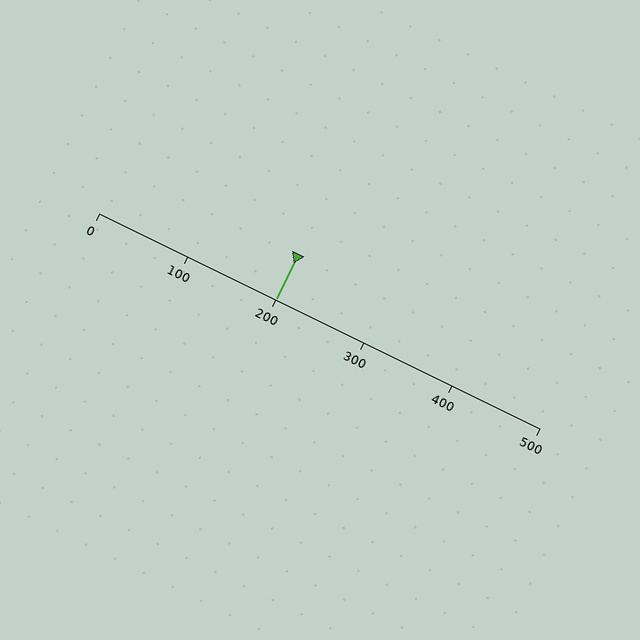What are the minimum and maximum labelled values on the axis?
The axis runs from 0 to 500.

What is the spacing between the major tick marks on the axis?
The major ticks are spaced 100 apart.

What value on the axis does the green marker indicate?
The marker indicates approximately 200.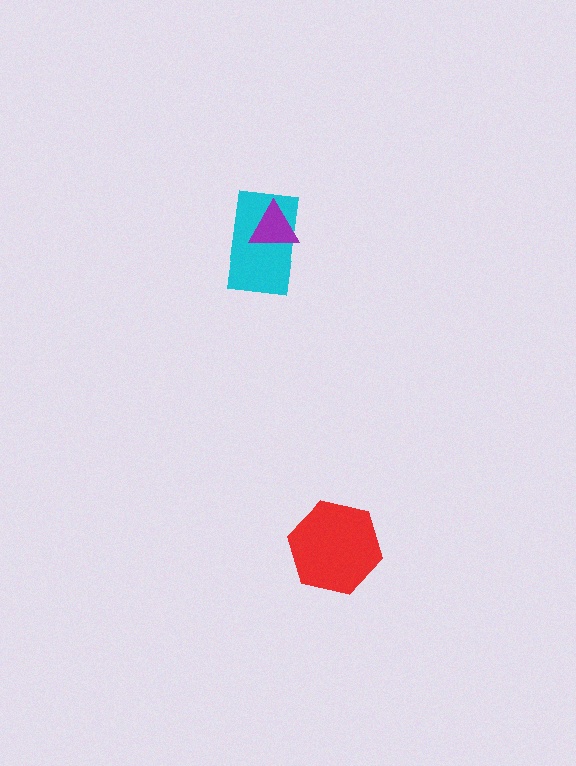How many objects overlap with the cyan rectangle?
1 object overlaps with the cyan rectangle.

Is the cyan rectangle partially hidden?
Yes, it is partially covered by another shape.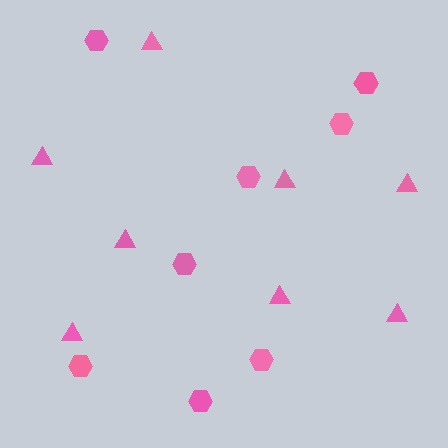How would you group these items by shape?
There are 2 groups: one group of hexagons (8) and one group of triangles (8).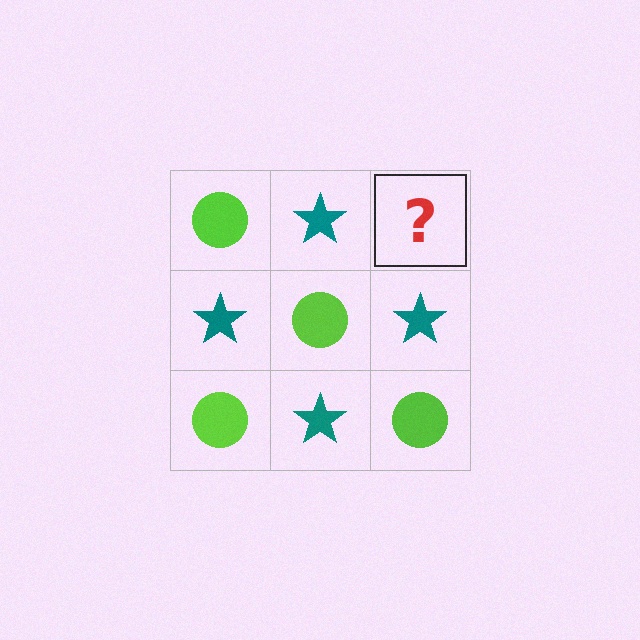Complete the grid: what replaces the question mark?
The question mark should be replaced with a lime circle.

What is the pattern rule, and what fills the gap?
The rule is that it alternates lime circle and teal star in a checkerboard pattern. The gap should be filled with a lime circle.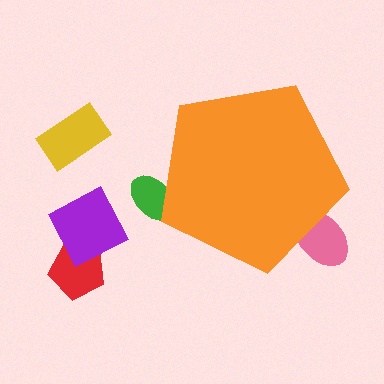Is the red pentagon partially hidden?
No, the red pentagon is fully visible.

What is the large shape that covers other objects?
An orange pentagon.